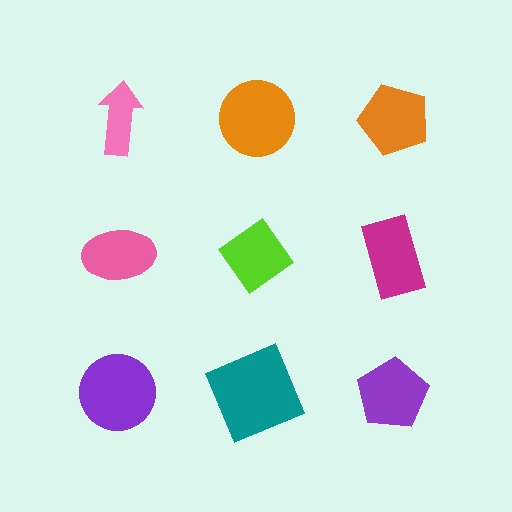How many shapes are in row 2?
3 shapes.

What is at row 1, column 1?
A pink arrow.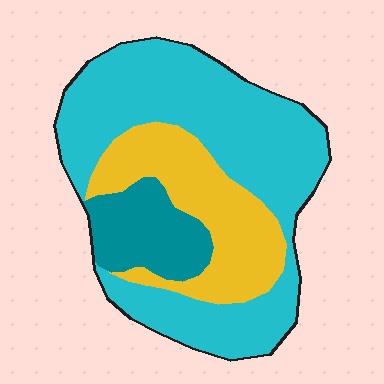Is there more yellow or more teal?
Yellow.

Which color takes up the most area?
Cyan, at roughly 60%.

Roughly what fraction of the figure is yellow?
Yellow covers roughly 25% of the figure.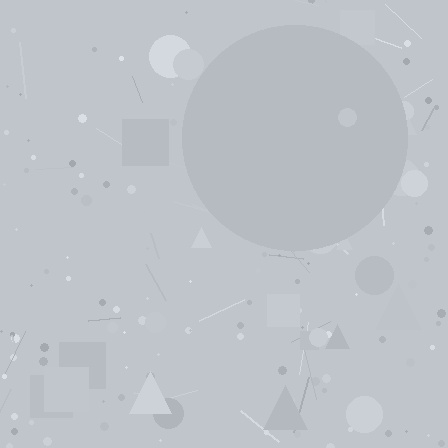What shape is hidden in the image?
A circle is hidden in the image.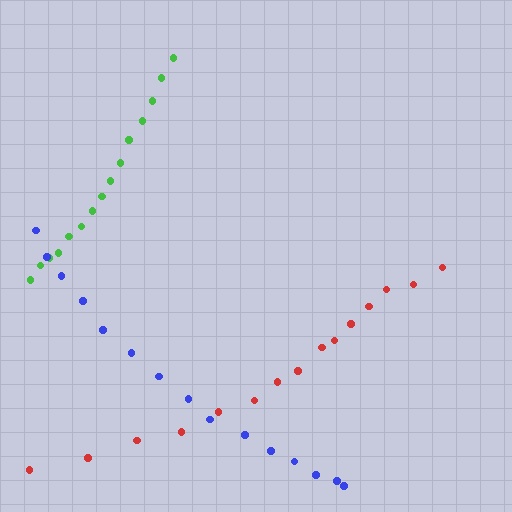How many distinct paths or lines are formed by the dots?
There are 3 distinct paths.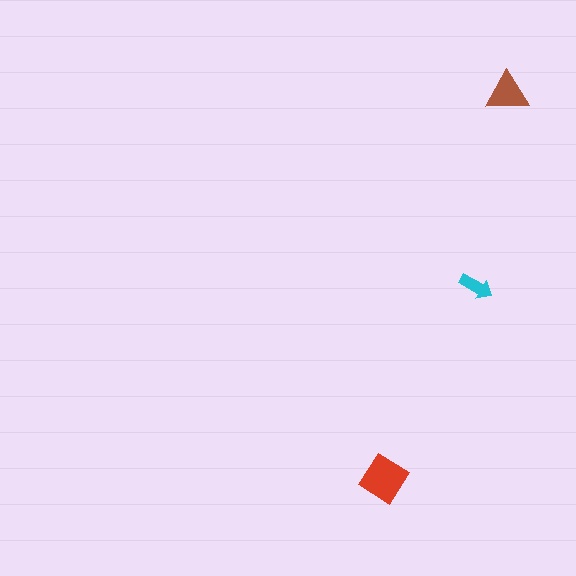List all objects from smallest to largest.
The cyan arrow, the brown triangle, the red diamond.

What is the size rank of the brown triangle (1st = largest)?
2nd.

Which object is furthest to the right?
The brown triangle is rightmost.